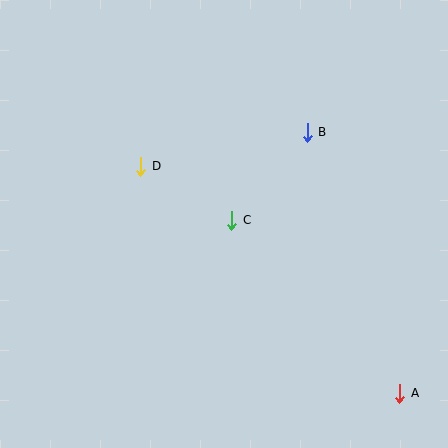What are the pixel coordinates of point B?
Point B is at (307, 132).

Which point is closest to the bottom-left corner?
Point D is closest to the bottom-left corner.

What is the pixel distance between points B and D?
The distance between B and D is 170 pixels.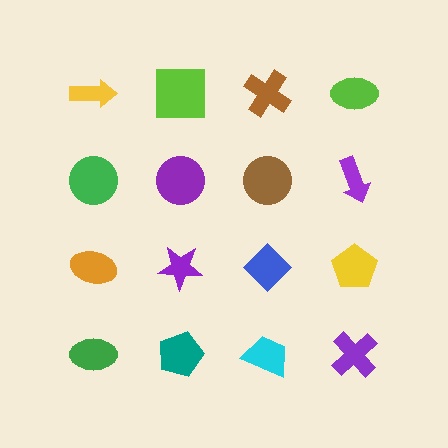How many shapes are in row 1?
4 shapes.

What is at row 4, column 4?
A purple cross.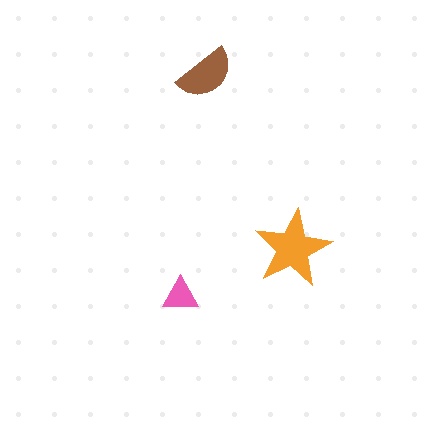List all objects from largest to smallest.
The orange star, the brown semicircle, the pink triangle.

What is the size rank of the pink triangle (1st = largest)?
3rd.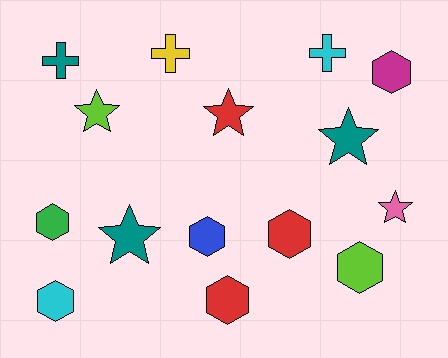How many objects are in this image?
There are 15 objects.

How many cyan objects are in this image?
There are 2 cyan objects.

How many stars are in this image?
There are 5 stars.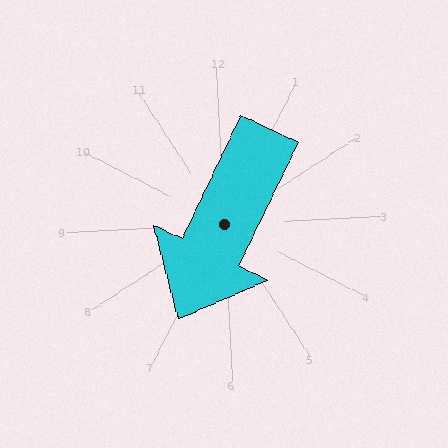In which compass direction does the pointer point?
Southwest.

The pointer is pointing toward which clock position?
Roughly 7 o'clock.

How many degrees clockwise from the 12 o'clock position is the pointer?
Approximately 209 degrees.